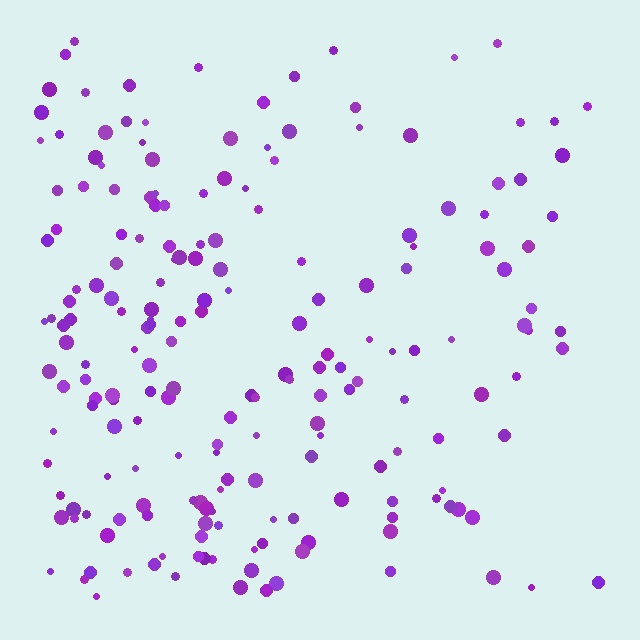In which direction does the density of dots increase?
From right to left, with the left side densest.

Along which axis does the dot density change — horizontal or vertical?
Horizontal.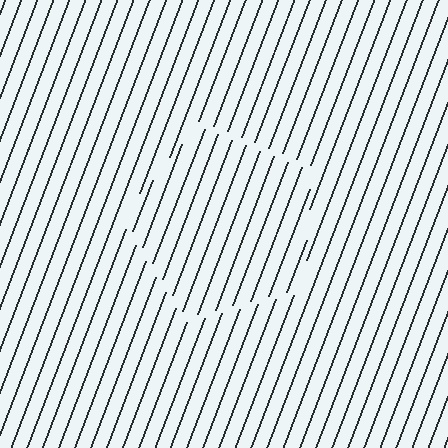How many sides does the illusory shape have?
5 sides — the line-ends trace a pentagon.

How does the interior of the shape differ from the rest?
The interior of the shape contains the same grating, shifted by half a period — the contour is defined by the phase discontinuity where line-ends from the inner and outer gratings abut.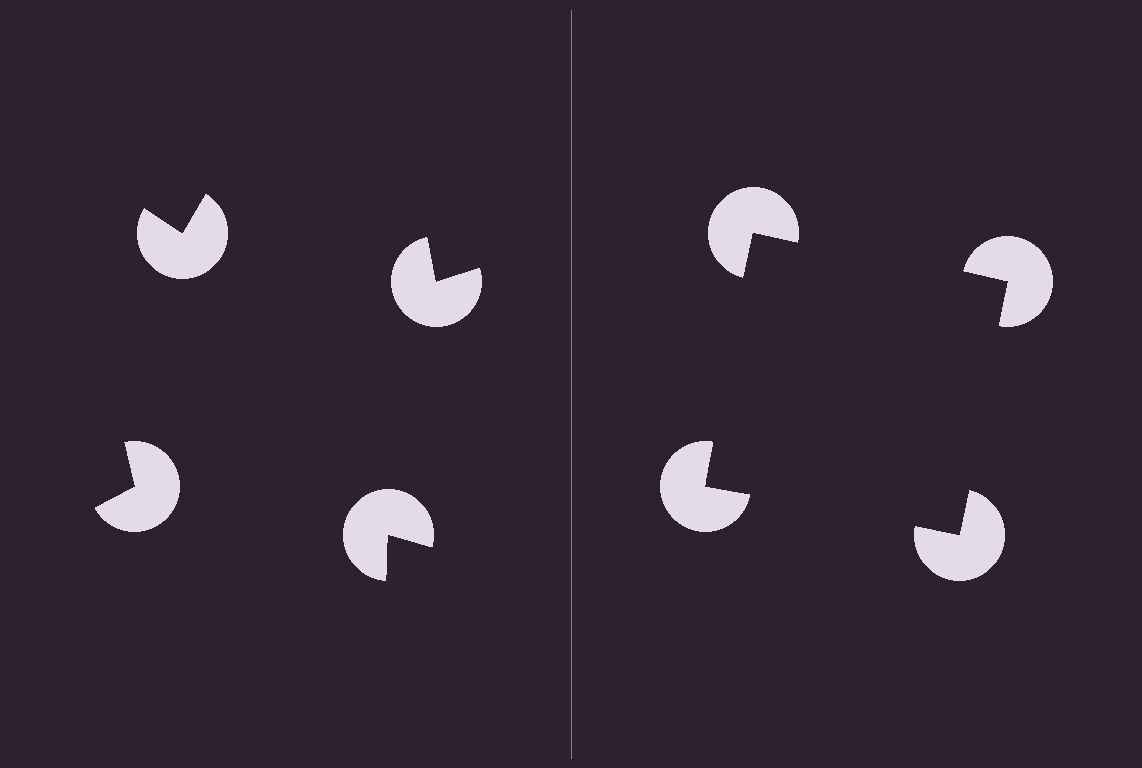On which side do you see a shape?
An illusory square appears on the right side. On the left side the wedge cuts are rotated, so no coherent shape forms.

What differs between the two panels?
The pac-man discs are positioned identically on both sides; only the wedge orientations differ. On the right they align to a square; on the left they are misaligned.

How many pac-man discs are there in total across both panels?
8 — 4 on each side.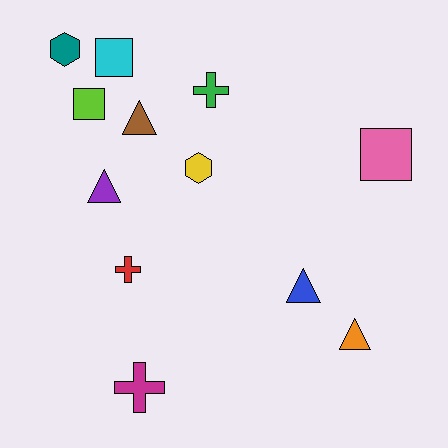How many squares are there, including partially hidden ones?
There are 3 squares.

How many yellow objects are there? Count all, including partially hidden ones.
There is 1 yellow object.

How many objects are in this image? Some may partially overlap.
There are 12 objects.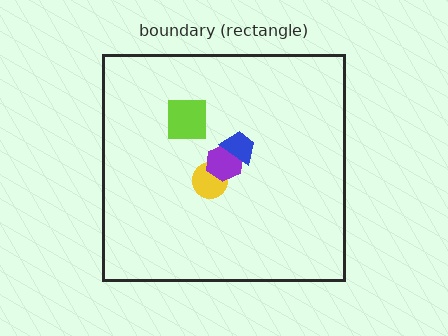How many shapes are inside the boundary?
4 inside, 0 outside.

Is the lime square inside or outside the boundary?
Inside.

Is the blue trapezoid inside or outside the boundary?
Inside.